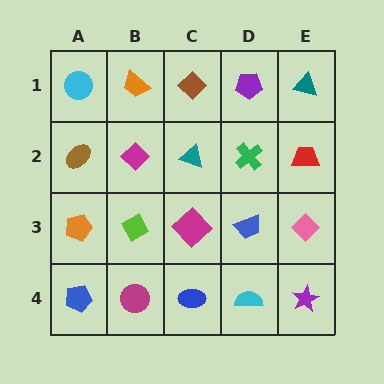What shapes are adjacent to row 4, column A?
An orange pentagon (row 3, column A), a magenta circle (row 4, column B).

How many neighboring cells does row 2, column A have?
3.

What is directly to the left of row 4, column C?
A magenta circle.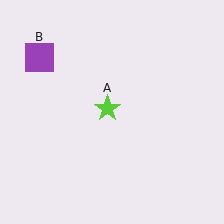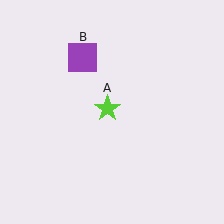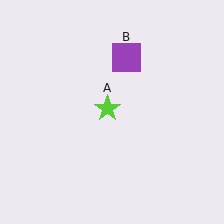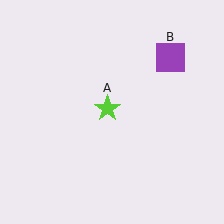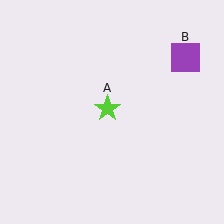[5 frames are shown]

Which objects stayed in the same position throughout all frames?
Lime star (object A) remained stationary.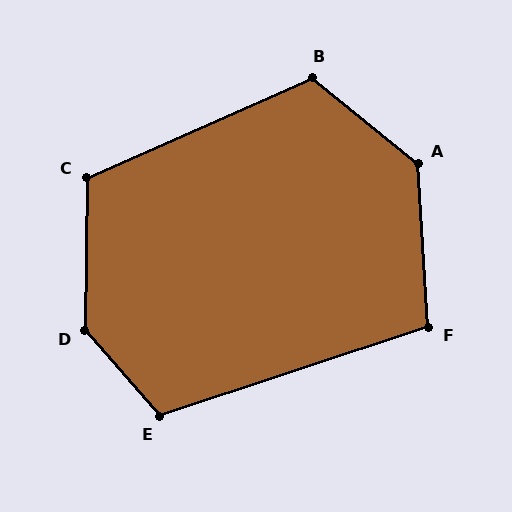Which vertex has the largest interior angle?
D, at approximately 138 degrees.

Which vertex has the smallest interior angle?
F, at approximately 105 degrees.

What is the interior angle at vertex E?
Approximately 113 degrees (obtuse).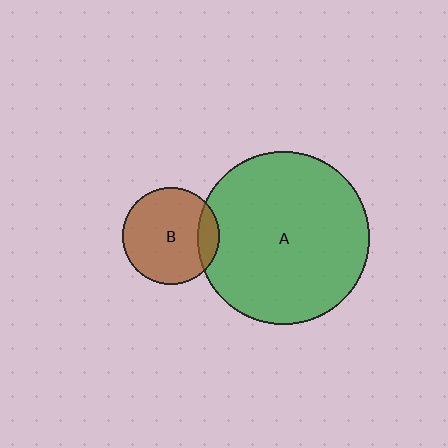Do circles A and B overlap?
Yes.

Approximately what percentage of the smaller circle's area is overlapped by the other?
Approximately 15%.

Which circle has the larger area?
Circle A (green).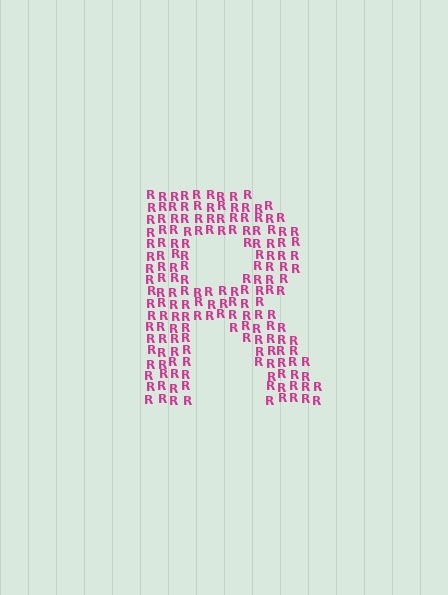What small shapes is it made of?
It is made of small letter R's.